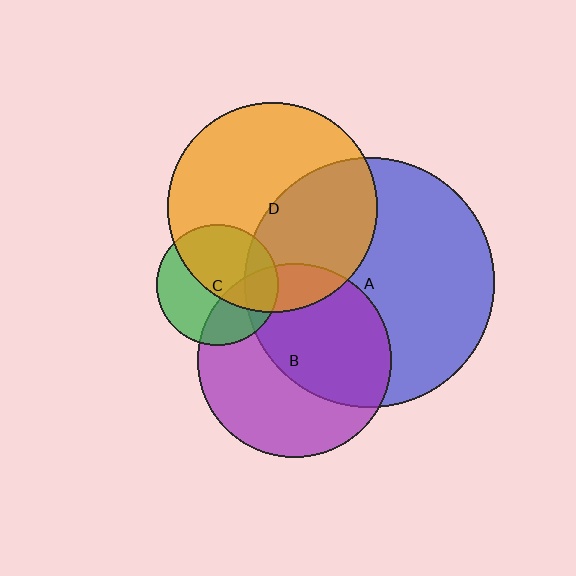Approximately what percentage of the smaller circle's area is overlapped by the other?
Approximately 50%.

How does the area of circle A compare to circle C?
Approximately 4.3 times.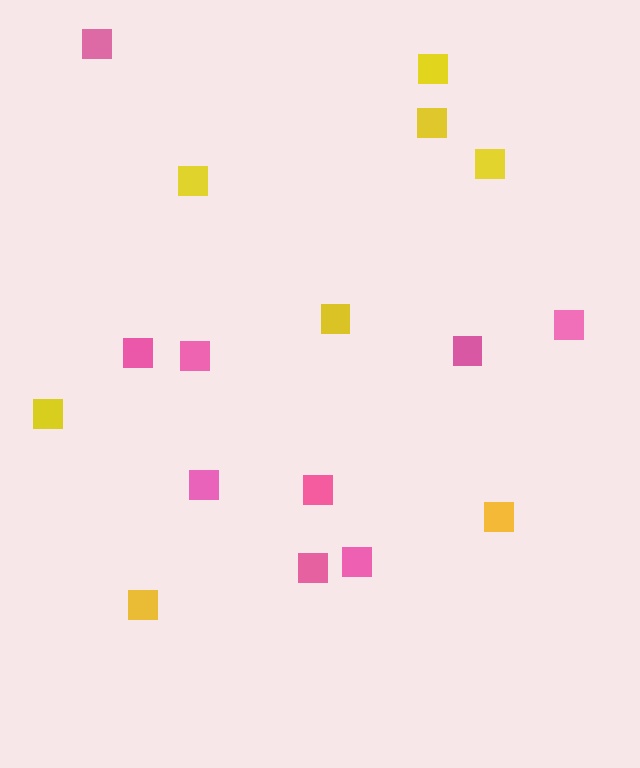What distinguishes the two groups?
There are 2 groups: one group of yellow squares (8) and one group of pink squares (9).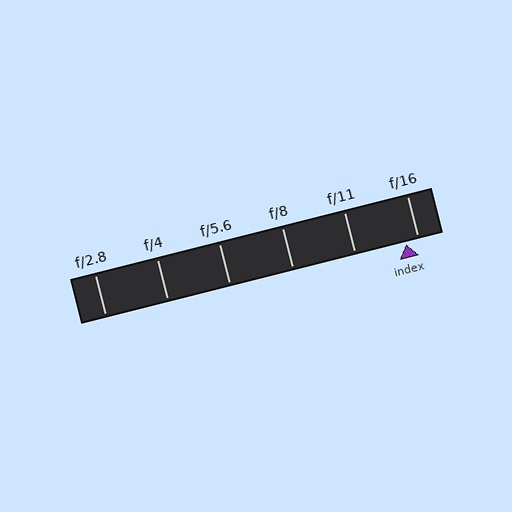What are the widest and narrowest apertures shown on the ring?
The widest aperture shown is f/2.8 and the narrowest is f/16.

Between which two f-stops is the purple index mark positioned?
The index mark is between f/11 and f/16.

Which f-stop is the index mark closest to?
The index mark is closest to f/16.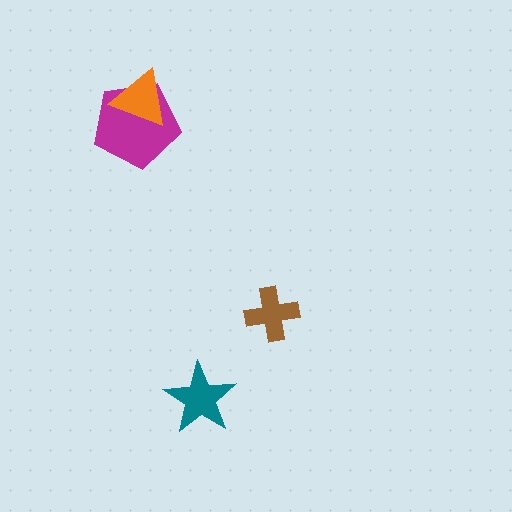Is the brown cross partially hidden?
No, no other shape covers it.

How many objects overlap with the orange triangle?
1 object overlaps with the orange triangle.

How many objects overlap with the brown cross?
0 objects overlap with the brown cross.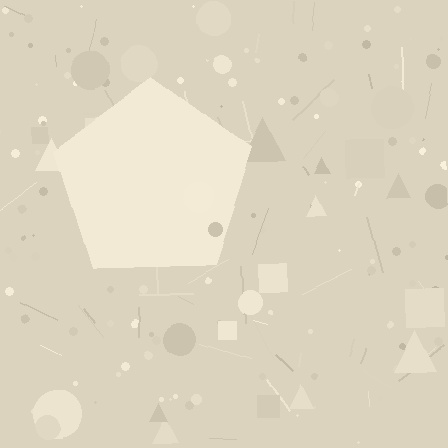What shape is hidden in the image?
A pentagon is hidden in the image.